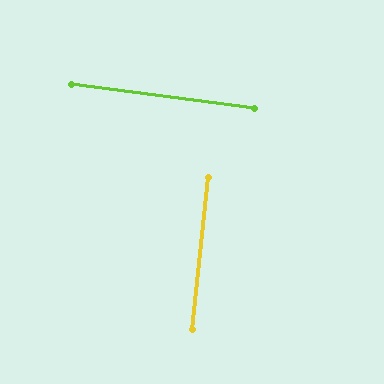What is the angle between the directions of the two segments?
Approximately 88 degrees.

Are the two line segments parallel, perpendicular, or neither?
Perpendicular — they meet at approximately 88°.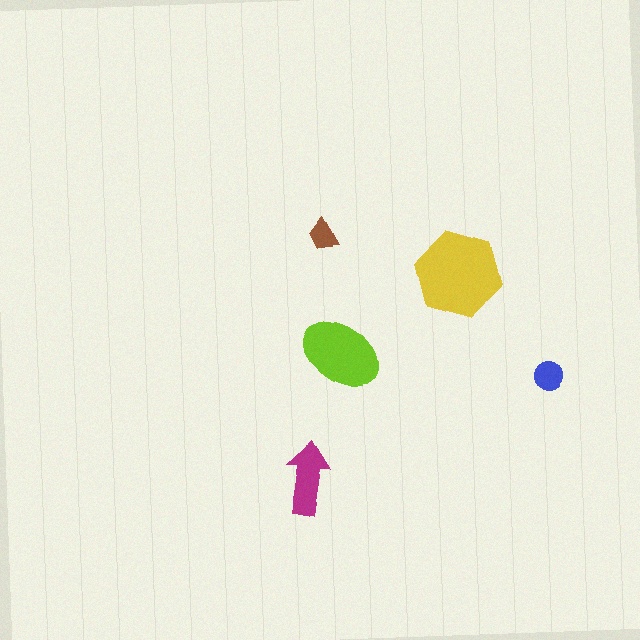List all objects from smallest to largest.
The brown trapezoid, the blue circle, the magenta arrow, the lime ellipse, the yellow hexagon.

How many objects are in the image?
There are 5 objects in the image.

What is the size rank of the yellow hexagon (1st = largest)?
1st.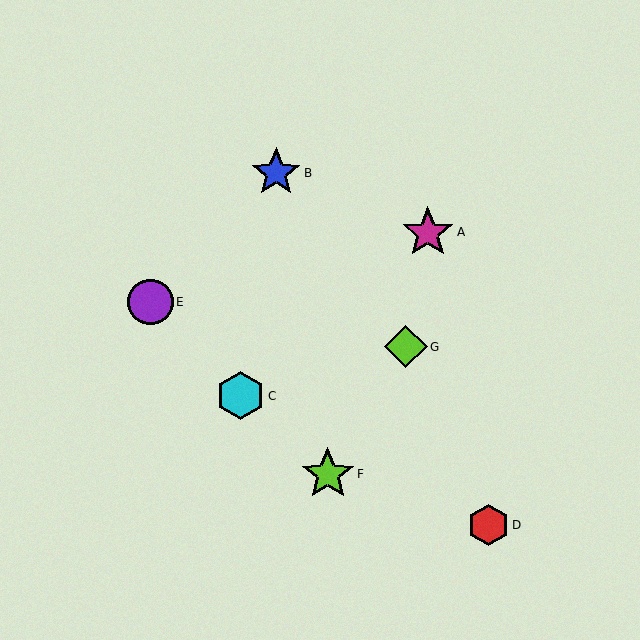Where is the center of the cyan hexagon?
The center of the cyan hexagon is at (241, 396).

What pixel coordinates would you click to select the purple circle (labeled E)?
Click at (150, 302) to select the purple circle E.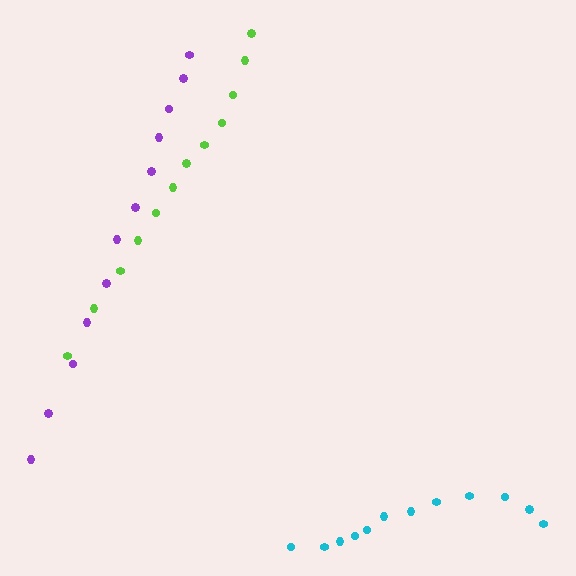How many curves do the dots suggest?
There are 3 distinct paths.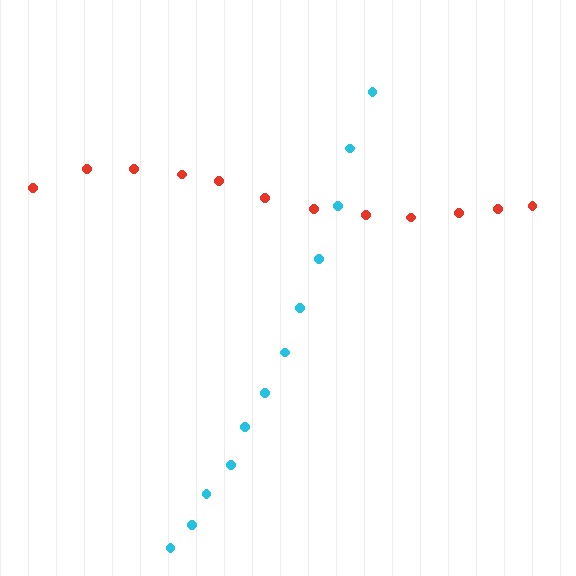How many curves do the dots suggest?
There are 2 distinct paths.